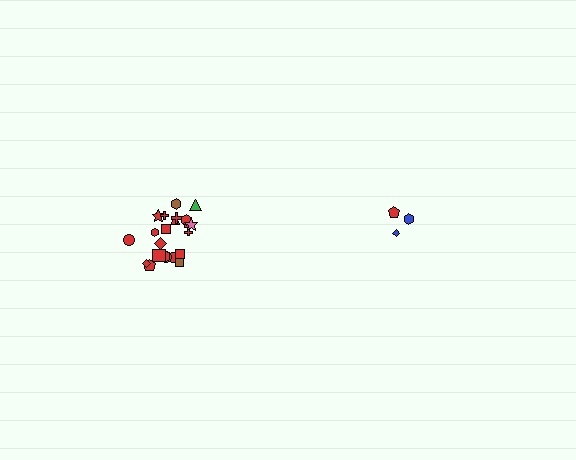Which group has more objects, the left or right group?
The left group.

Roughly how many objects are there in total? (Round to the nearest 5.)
Roughly 25 objects in total.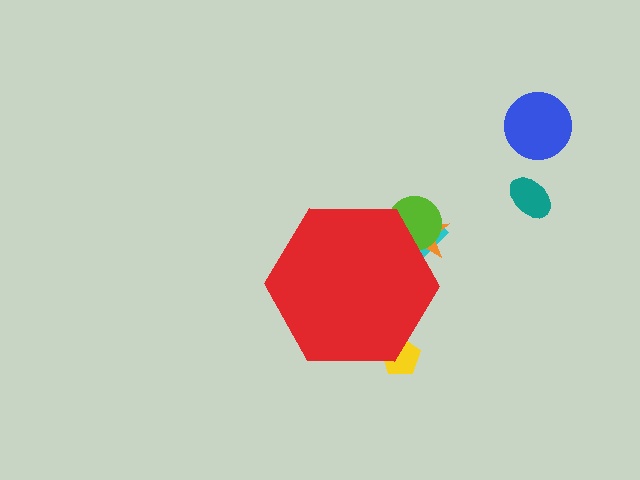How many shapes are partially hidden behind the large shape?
4 shapes are partially hidden.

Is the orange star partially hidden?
Yes, the orange star is partially hidden behind the red hexagon.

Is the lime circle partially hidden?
Yes, the lime circle is partially hidden behind the red hexagon.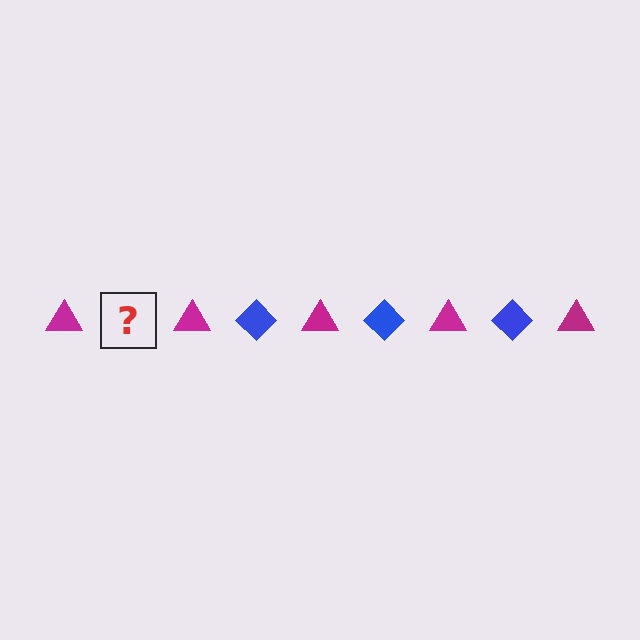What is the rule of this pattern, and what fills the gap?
The rule is that the pattern alternates between magenta triangle and blue diamond. The gap should be filled with a blue diamond.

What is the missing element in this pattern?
The missing element is a blue diamond.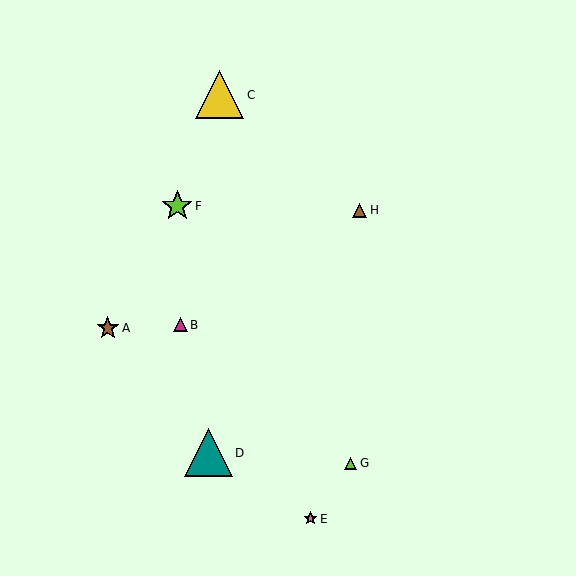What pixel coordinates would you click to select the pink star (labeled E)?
Click at (310, 519) to select the pink star E.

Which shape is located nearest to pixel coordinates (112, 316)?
The brown star (labeled A) at (108, 328) is nearest to that location.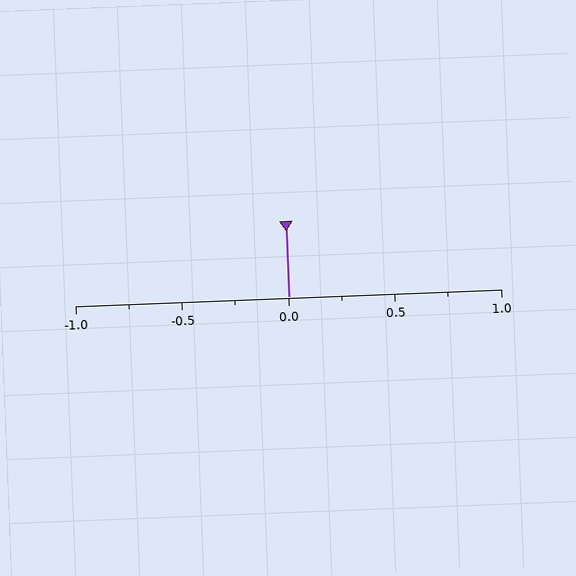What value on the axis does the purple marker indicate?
The marker indicates approximately 0.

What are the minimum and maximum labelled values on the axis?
The axis runs from -1.0 to 1.0.